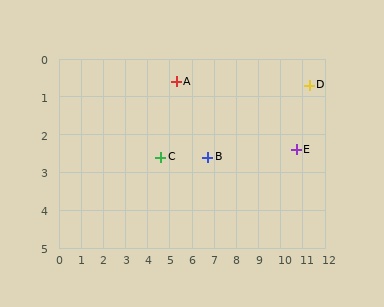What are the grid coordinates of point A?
Point A is at approximately (5.3, 0.6).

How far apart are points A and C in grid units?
Points A and C are about 2.1 grid units apart.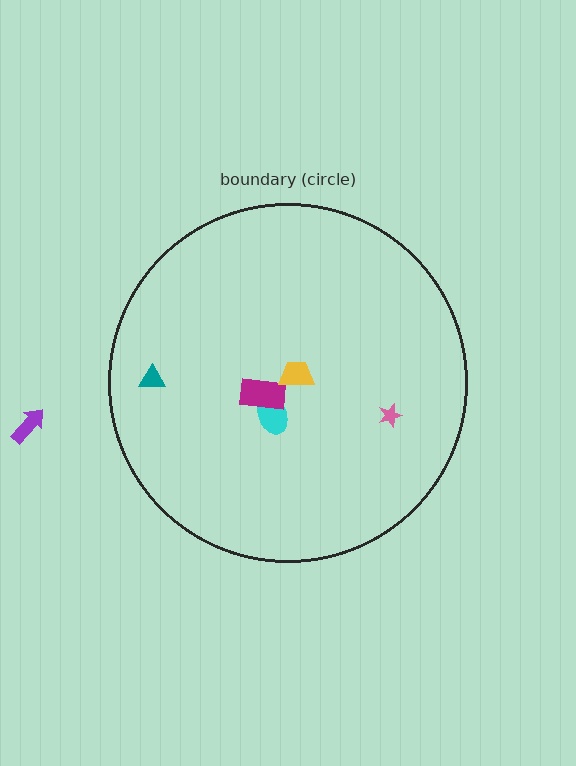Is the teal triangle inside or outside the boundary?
Inside.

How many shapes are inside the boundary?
5 inside, 1 outside.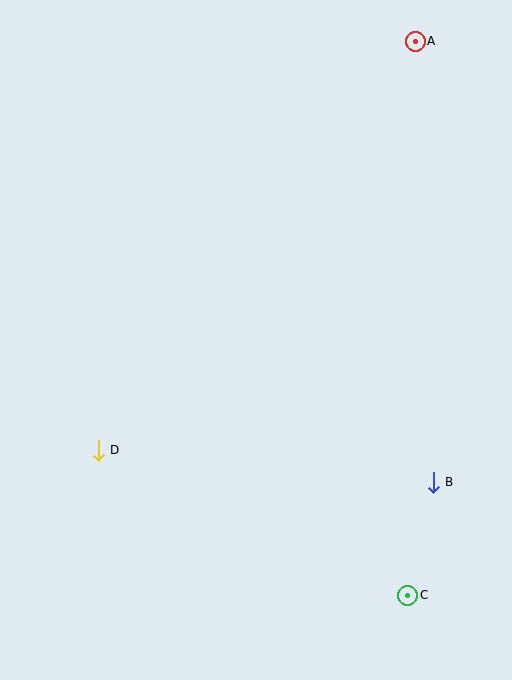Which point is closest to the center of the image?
Point D at (98, 450) is closest to the center.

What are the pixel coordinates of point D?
Point D is at (98, 450).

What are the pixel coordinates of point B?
Point B is at (433, 482).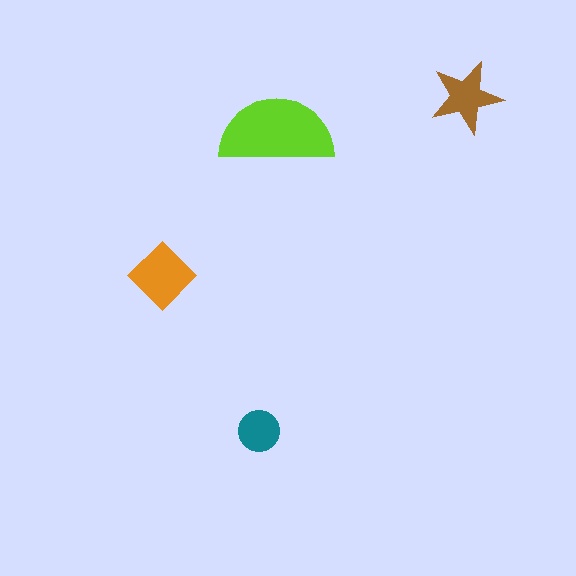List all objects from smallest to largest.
The teal circle, the brown star, the orange diamond, the lime semicircle.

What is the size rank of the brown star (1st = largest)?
3rd.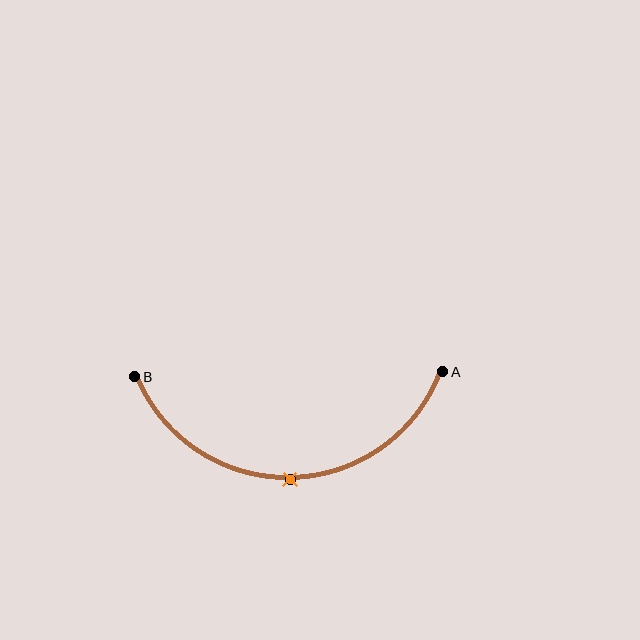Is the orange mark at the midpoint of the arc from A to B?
Yes. The orange mark lies on the arc at equal arc-length from both A and B — it is the arc midpoint.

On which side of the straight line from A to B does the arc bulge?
The arc bulges below the straight line connecting A and B.